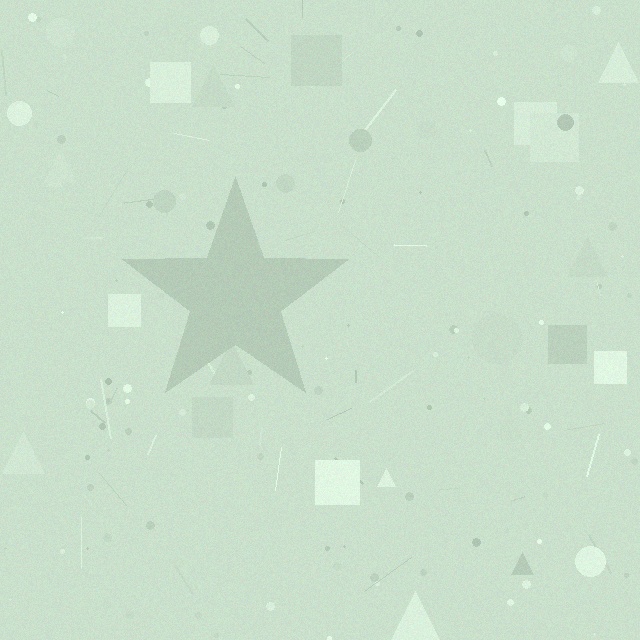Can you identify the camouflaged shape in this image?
The camouflaged shape is a star.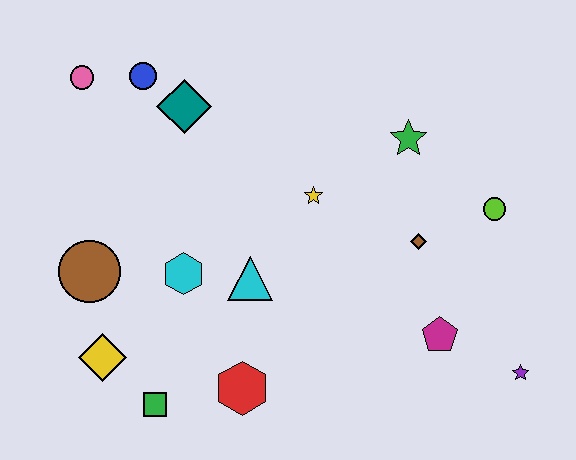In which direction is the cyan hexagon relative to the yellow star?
The cyan hexagon is to the left of the yellow star.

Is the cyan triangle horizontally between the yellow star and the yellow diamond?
Yes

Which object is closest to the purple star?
The magenta pentagon is closest to the purple star.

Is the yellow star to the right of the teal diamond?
Yes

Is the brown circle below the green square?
No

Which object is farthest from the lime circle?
The pink circle is farthest from the lime circle.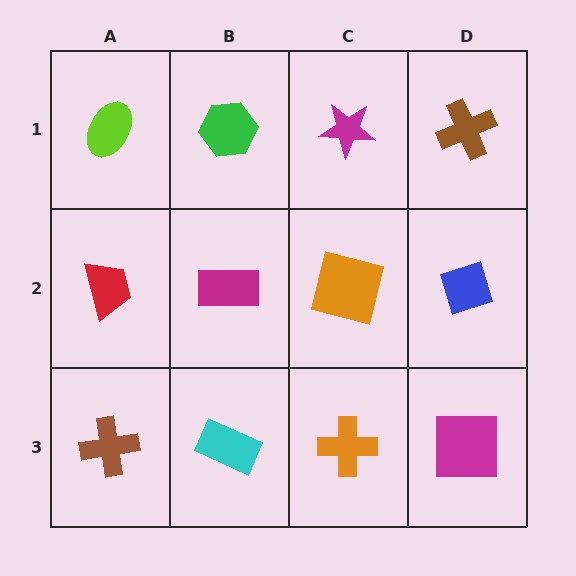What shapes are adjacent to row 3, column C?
An orange square (row 2, column C), a cyan rectangle (row 3, column B), a magenta square (row 3, column D).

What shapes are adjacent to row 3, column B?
A magenta rectangle (row 2, column B), a brown cross (row 3, column A), an orange cross (row 3, column C).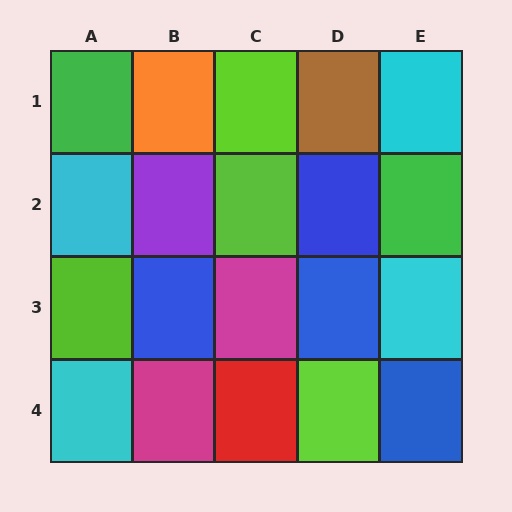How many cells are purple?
1 cell is purple.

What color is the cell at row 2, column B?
Purple.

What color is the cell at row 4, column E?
Blue.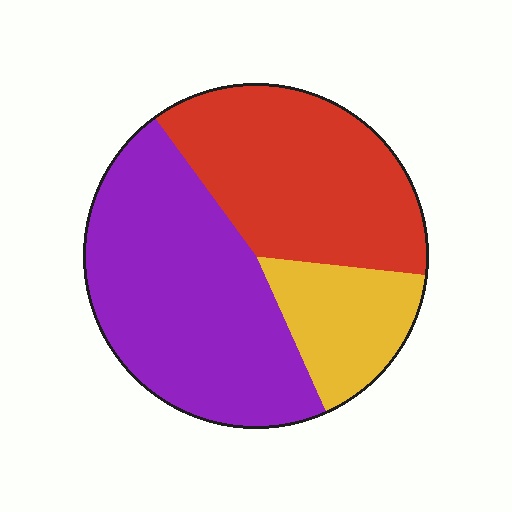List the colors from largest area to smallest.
From largest to smallest: purple, red, yellow.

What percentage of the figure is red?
Red covers about 35% of the figure.